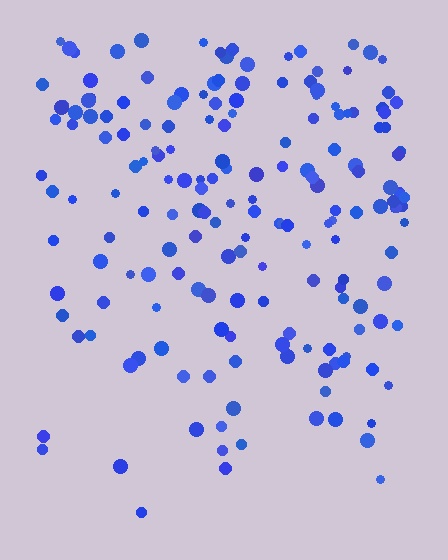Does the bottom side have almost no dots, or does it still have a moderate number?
Still a moderate number, just noticeably fewer than the top.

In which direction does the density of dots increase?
From bottom to top, with the top side densest.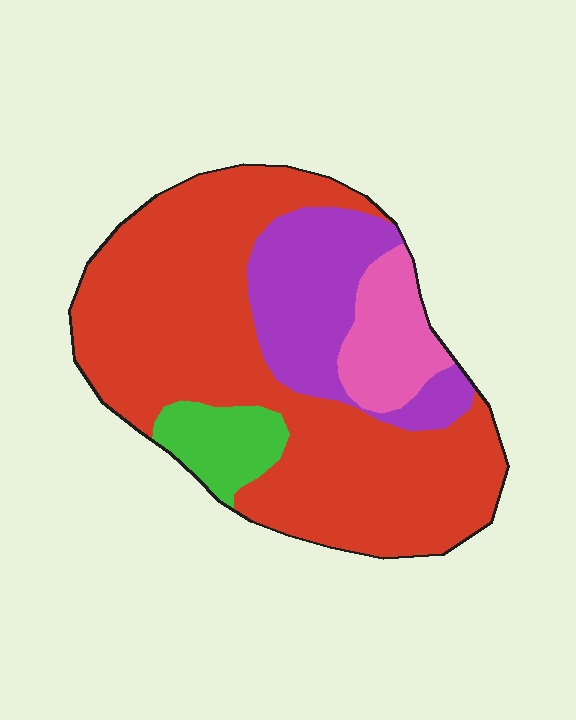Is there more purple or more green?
Purple.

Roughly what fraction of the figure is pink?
Pink takes up about one tenth (1/10) of the figure.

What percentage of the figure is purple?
Purple covers 19% of the figure.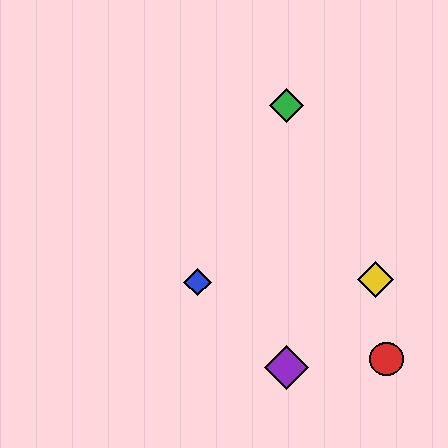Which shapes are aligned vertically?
The green diamond, the purple diamond are aligned vertically.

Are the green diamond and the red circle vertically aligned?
No, the green diamond is at x≈287 and the red circle is at x≈387.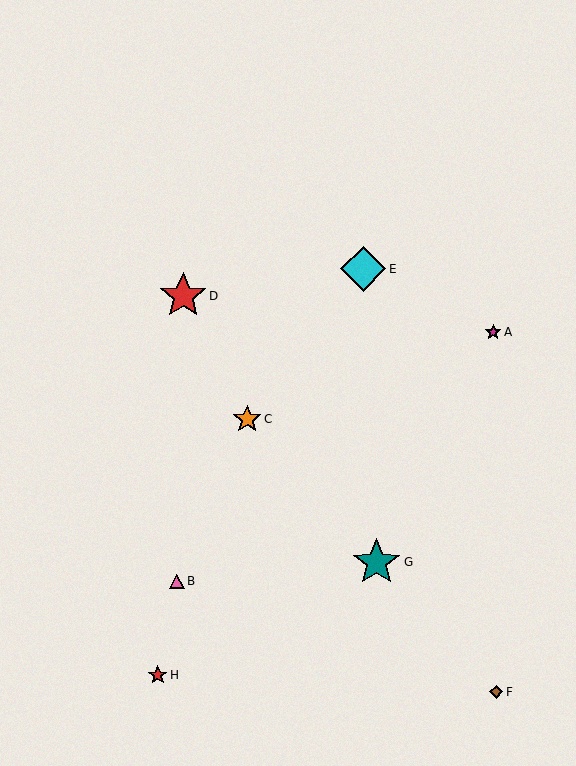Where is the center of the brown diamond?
The center of the brown diamond is at (496, 692).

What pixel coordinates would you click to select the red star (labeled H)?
Click at (158, 675) to select the red star H.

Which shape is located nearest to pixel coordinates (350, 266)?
The cyan diamond (labeled E) at (363, 269) is nearest to that location.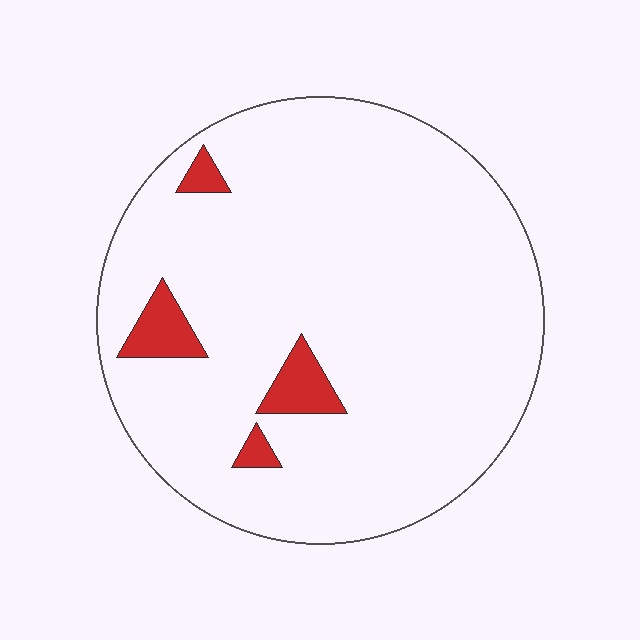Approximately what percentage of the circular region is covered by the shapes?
Approximately 5%.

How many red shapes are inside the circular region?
4.